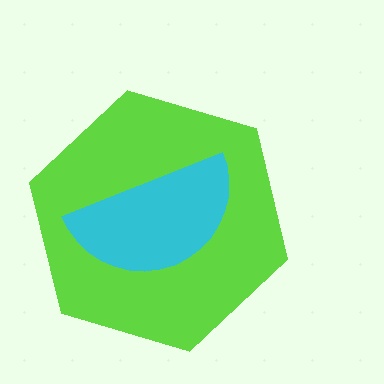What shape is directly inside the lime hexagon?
The cyan semicircle.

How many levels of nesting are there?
2.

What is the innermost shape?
The cyan semicircle.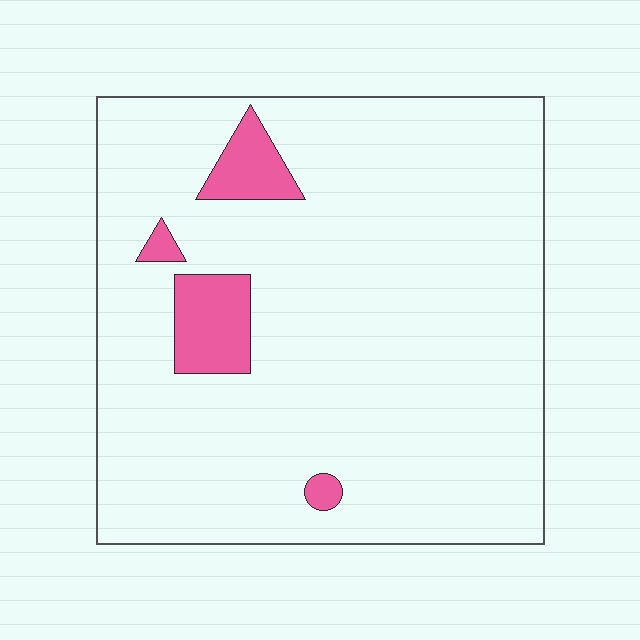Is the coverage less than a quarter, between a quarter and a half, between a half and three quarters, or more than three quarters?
Less than a quarter.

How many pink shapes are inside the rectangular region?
4.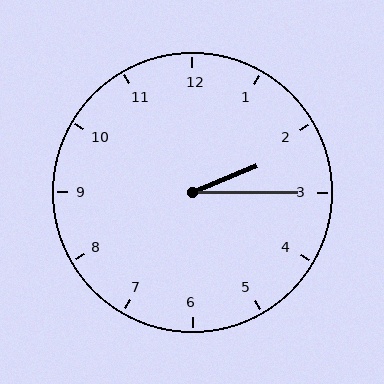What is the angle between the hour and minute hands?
Approximately 22 degrees.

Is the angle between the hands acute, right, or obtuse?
It is acute.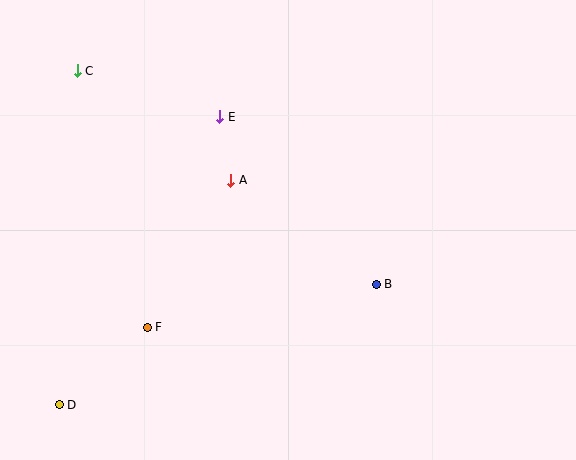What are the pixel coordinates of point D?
Point D is at (59, 405).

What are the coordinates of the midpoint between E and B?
The midpoint between E and B is at (298, 201).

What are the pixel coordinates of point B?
Point B is at (376, 284).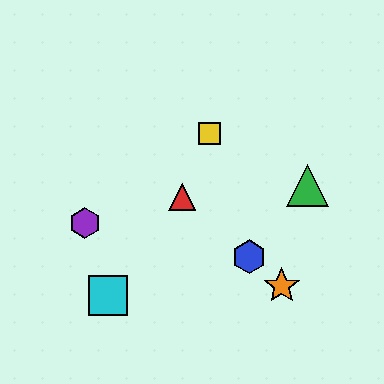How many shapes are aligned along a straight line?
3 shapes (the red triangle, the blue hexagon, the orange star) are aligned along a straight line.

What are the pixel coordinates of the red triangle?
The red triangle is at (182, 197).